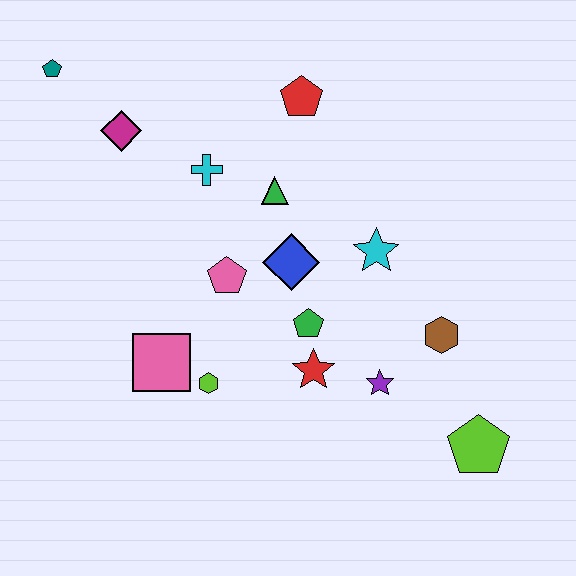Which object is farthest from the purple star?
The teal pentagon is farthest from the purple star.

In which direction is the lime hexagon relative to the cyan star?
The lime hexagon is to the left of the cyan star.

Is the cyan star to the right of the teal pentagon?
Yes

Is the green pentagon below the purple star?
No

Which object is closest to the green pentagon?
The red star is closest to the green pentagon.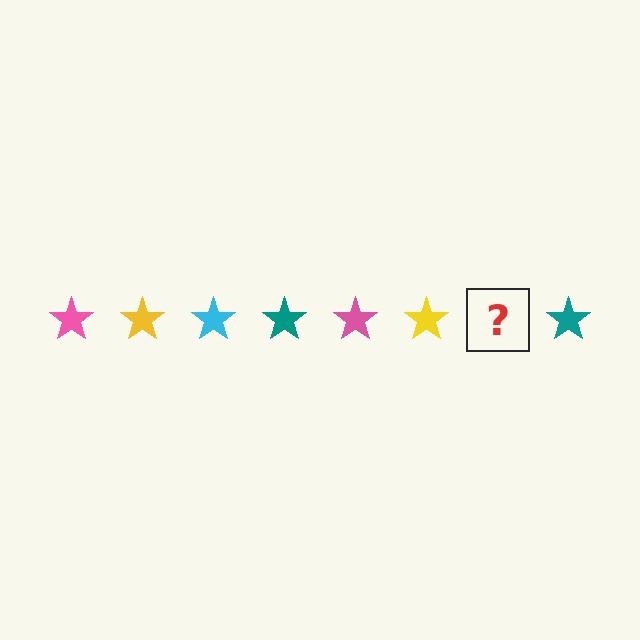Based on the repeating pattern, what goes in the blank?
The blank should be a cyan star.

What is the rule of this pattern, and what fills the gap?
The rule is that the pattern cycles through pink, yellow, cyan, teal stars. The gap should be filled with a cyan star.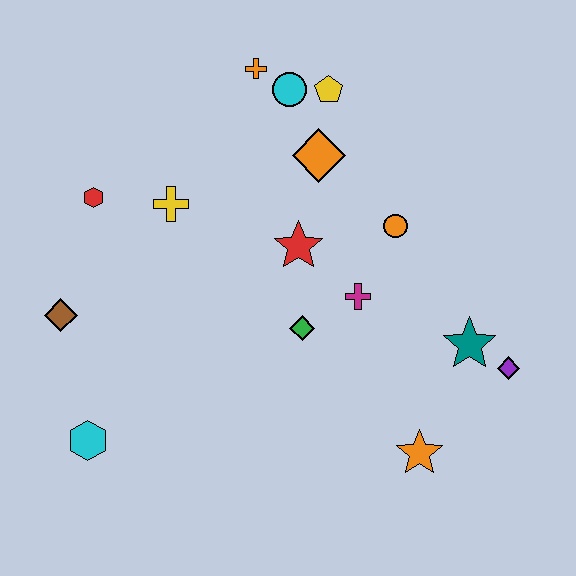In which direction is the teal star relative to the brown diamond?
The teal star is to the right of the brown diamond.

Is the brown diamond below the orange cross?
Yes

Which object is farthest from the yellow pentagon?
The cyan hexagon is farthest from the yellow pentagon.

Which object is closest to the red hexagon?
The yellow cross is closest to the red hexagon.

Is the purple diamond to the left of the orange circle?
No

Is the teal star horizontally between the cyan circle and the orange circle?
No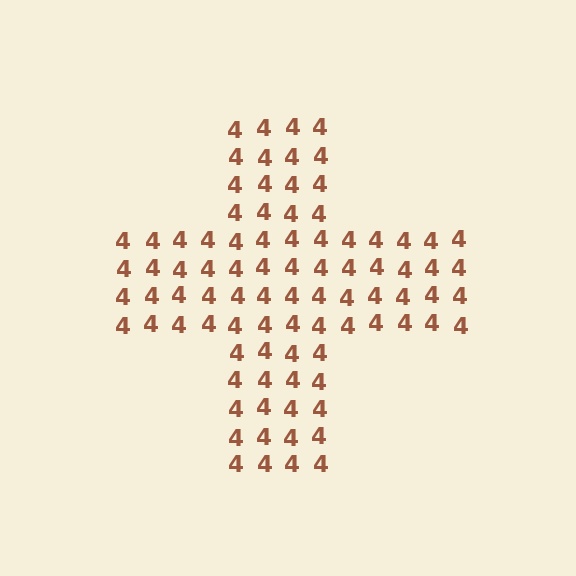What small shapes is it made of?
It is made of small digit 4's.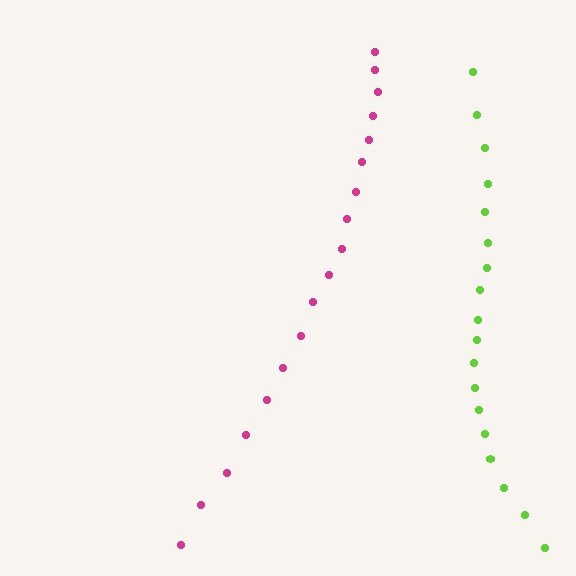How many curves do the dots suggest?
There are 2 distinct paths.